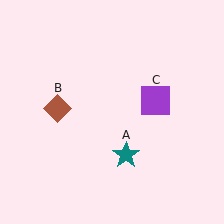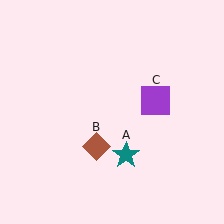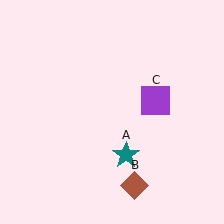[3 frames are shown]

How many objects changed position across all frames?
1 object changed position: brown diamond (object B).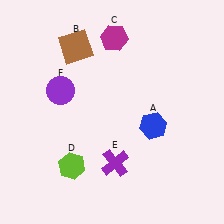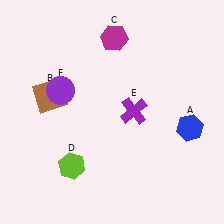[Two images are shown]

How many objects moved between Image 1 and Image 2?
3 objects moved between the two images.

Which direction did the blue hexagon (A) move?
The blue hexagon (A) moved right.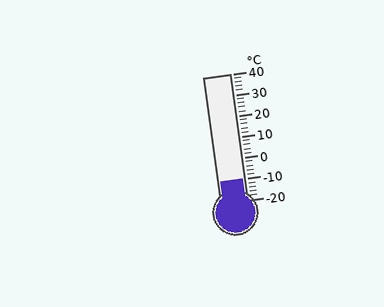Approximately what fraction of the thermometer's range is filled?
The thermometer is filled to approximately 15% of its range.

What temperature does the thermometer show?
The thermometer shows approximately -10°C.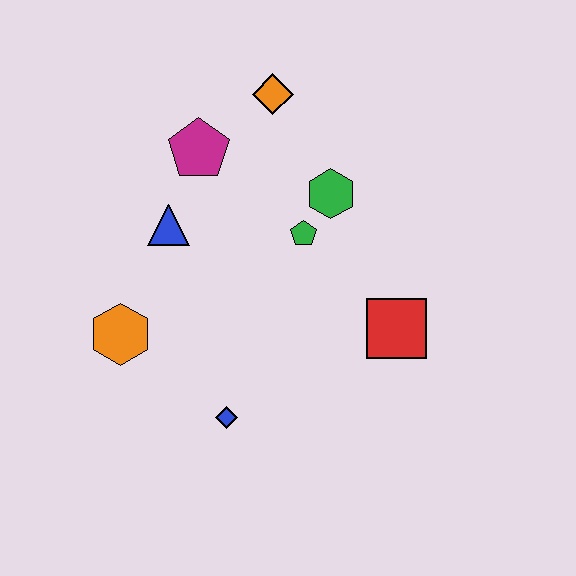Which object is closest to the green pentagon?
The green hexagon is closest to the green pentagon.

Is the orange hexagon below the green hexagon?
Yes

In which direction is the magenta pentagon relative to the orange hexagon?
The magenta pentagon is above the orange hexagon.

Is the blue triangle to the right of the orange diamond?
No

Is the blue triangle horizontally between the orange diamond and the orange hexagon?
Yes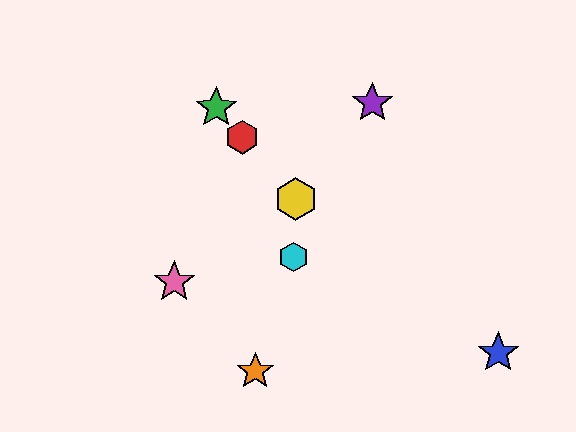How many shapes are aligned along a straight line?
3 shapes (the red hexagon, the green star, the yellow hexagon) are aligned along a straight line.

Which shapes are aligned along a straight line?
The red hexagon, the green star, the yellow hexagon are aligned along a straight line.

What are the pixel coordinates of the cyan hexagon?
The cyan hexagon is at (294, 257).